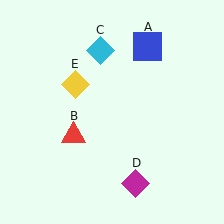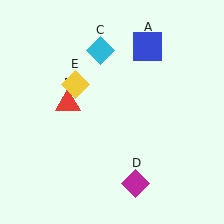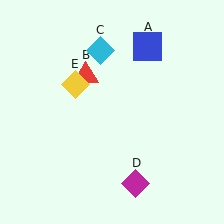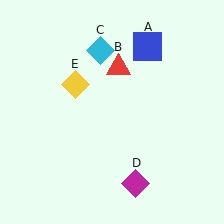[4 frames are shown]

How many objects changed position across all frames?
1 object changed position: red triangle (object B).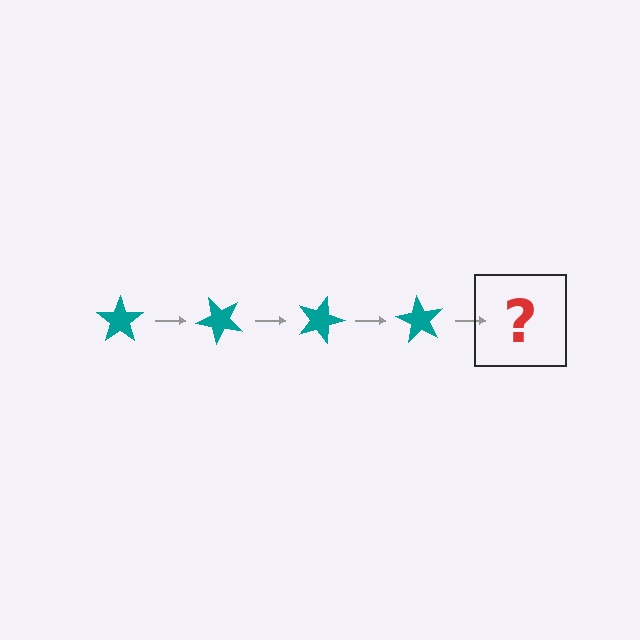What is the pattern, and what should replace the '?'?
The pattern is that the star rotates 45 degrees each step. The '?' should be a teal star rotated 180 degrees.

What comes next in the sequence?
The next element should be a teal star rotated 180 degrees.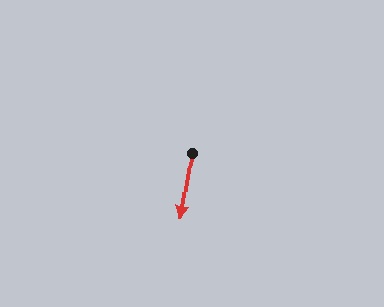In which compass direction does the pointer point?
South.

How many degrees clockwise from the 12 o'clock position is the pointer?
Approximately 189 degrees.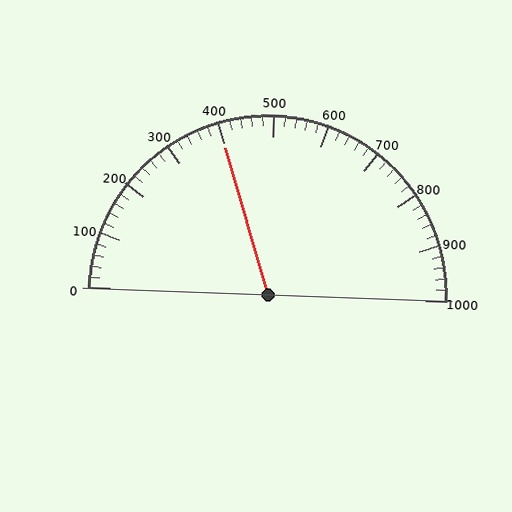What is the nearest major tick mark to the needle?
The nearest major tick mark is 400.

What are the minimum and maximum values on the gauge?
The gauge ranges from 0 to 1000.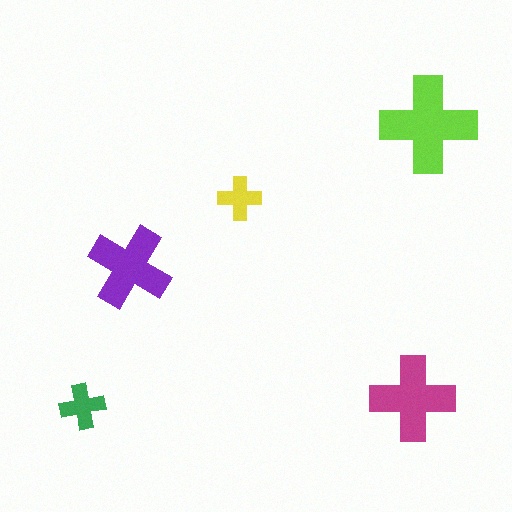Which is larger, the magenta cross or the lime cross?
The lime one.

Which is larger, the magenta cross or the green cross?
The magenta one.